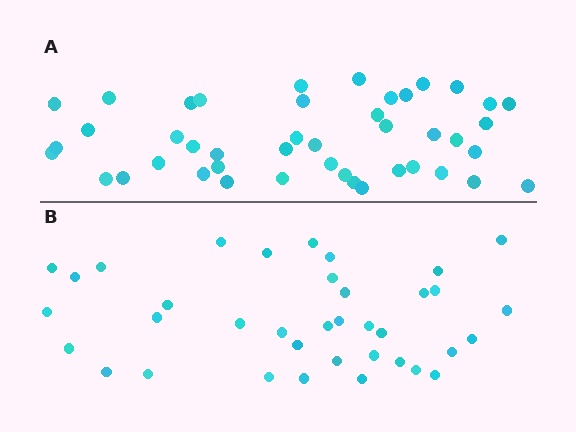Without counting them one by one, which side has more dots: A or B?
Region A (the top region) has more dots.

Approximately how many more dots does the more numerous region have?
Region A has roughly 8 or so more dots than region B.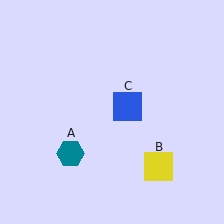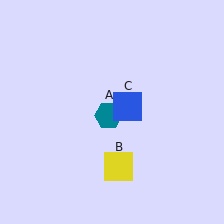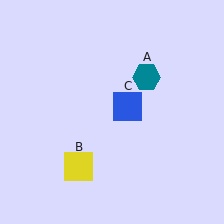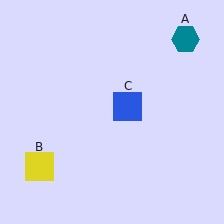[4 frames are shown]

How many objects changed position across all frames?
2 objects changed position: teal hexagon (object A), yellow square (object B).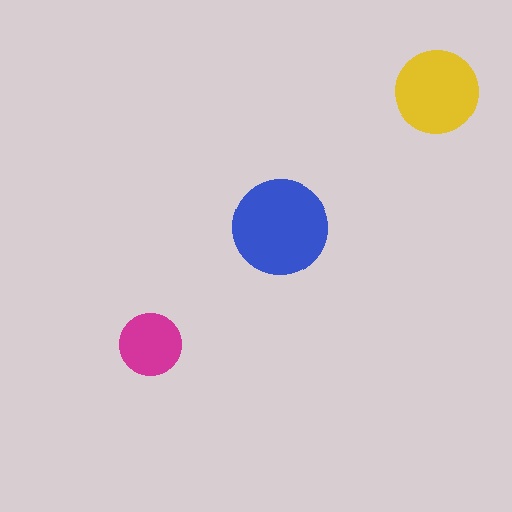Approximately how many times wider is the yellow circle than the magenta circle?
About 1.5 times wider.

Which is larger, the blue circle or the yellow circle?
The blue one.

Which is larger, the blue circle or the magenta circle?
The blue one.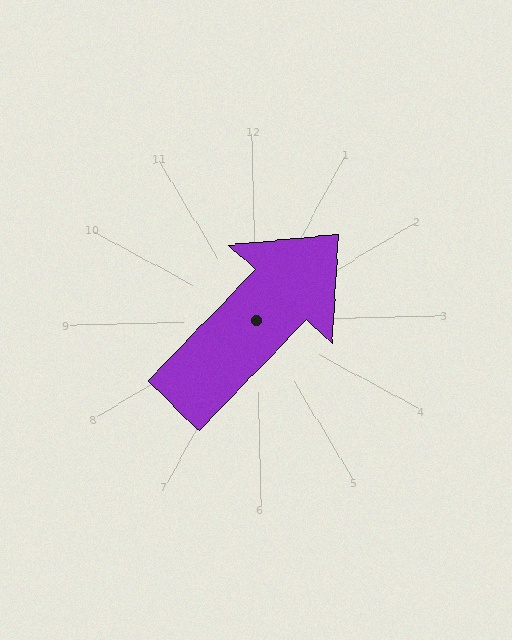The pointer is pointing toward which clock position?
Roughly 2 o'clock.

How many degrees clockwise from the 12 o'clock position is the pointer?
Approximately 45 degrees.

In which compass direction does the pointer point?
Northeast.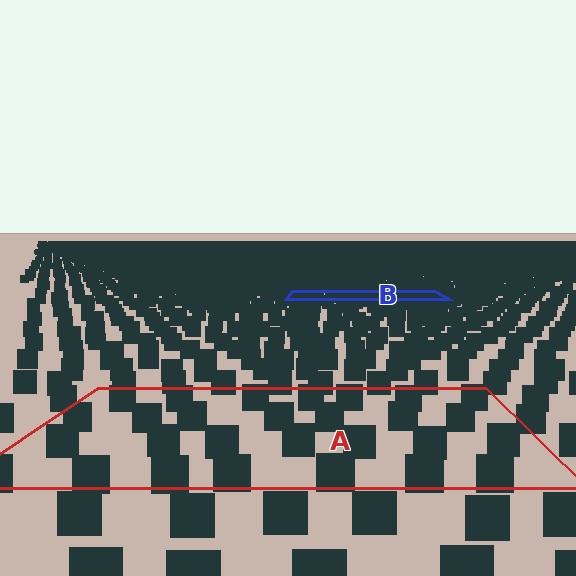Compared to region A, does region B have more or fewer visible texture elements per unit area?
Region B has more texture elements per unit area — they are packed more densely because it is farther away.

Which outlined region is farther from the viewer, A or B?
Region B is farther from the viewer — the texture elements inside it appear smaller and more densely packed.